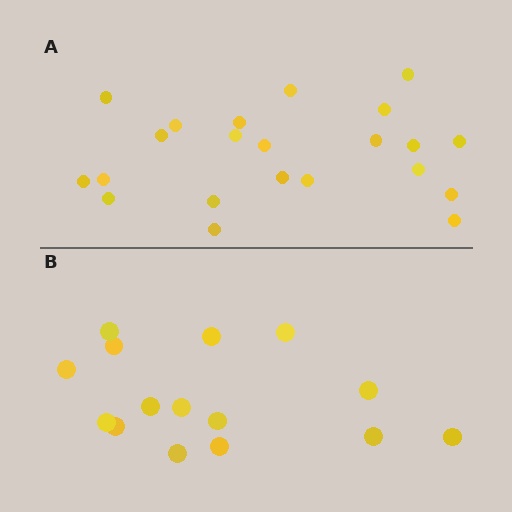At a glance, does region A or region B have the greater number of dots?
Region A (the top region) has more dots.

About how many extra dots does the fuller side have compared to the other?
Region A has roughly 8 or so more dots than region B.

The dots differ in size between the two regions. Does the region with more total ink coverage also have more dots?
No. Region B has more total ink coverage because its dots are larger, but region A actually contains more individual dots. Total area can be misleading — the number of items is what matters here.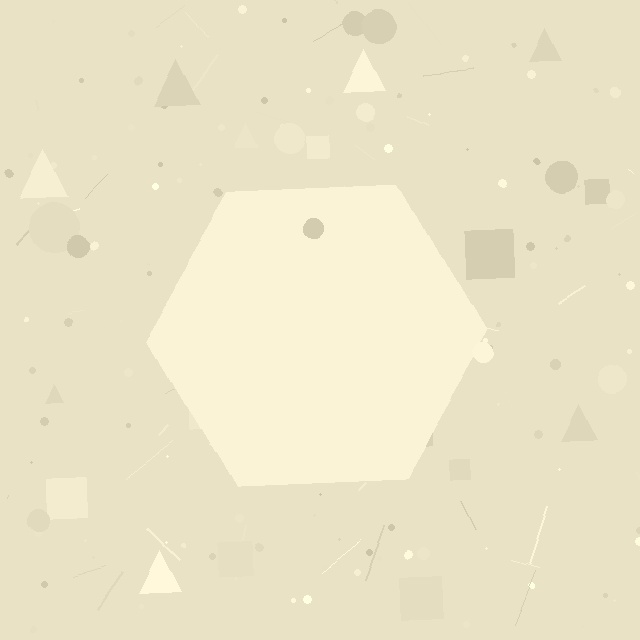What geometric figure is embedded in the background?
A hexagon is embedded in the background.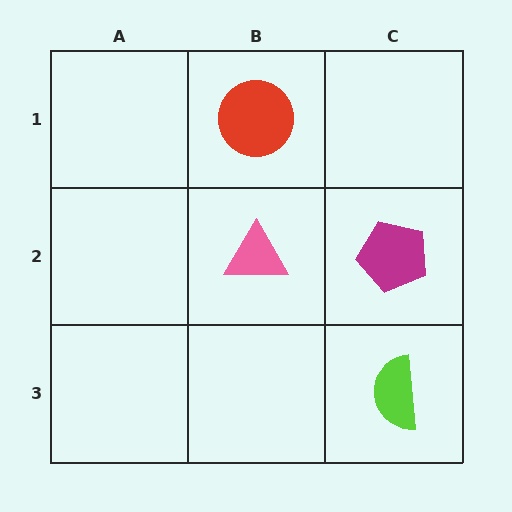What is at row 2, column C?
A magenta pentagon.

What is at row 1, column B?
A red circle.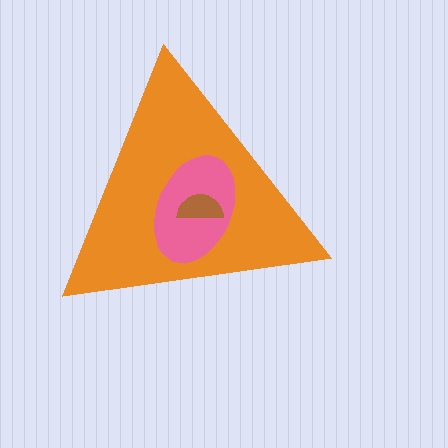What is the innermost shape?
The brown semicircle.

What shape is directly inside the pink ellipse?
The brown semicircle.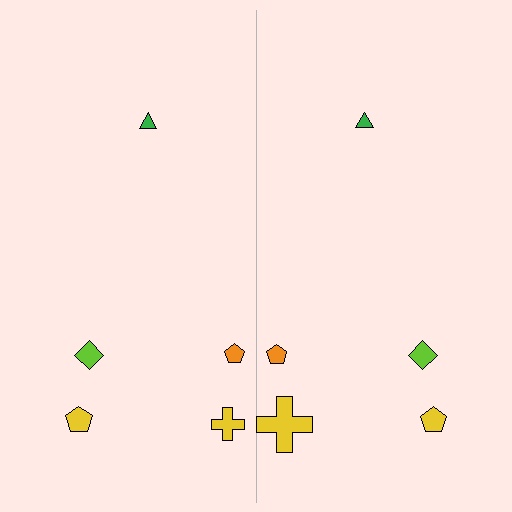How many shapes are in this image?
There are 10 shapes in this image.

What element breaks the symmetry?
The yellow cross on the right side has a different size than its mirror counterpart.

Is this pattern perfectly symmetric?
No, the pattern is not perfectly symmetric. The yellow cross on the right side has a different size than its mirror counterpart.